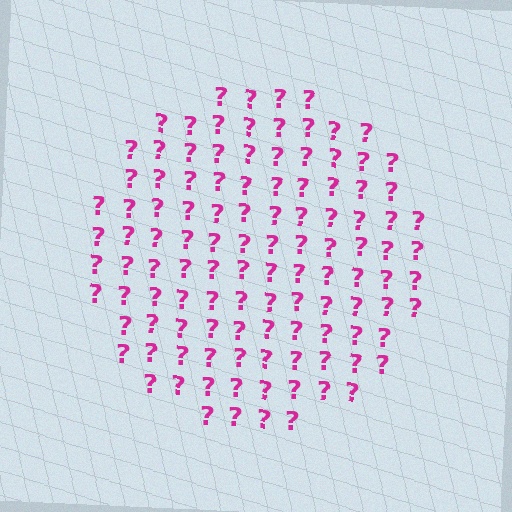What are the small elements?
The small elements are question marks.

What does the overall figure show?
The overall figure shows a circle.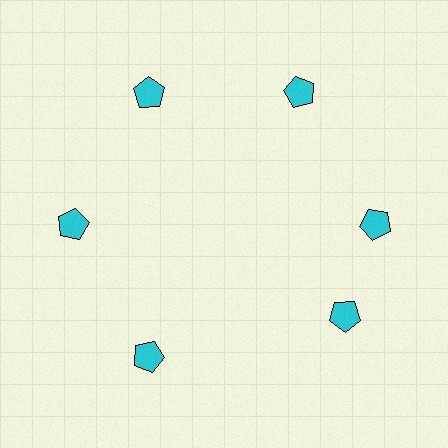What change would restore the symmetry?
The symmetry would be restored by rotating it back into even spacing with its neighbors so that all 6 pentagons sit at equal angles and equal distance from the center.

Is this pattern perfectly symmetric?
No. The 6 cyan pentagons are arranged in a ring, but one element near the 5 o'clock position is rotated out of alignment along the ring, breaking the 6-fold rotational symmetry.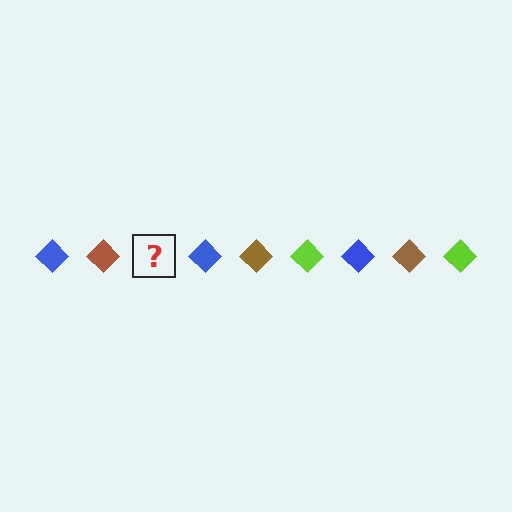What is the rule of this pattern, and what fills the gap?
The rule is that the pattern cycles through blue, brown, lime diamonds. The gap should be filled with a lime diamond.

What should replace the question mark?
The question mark should be replaced with a lime diamond.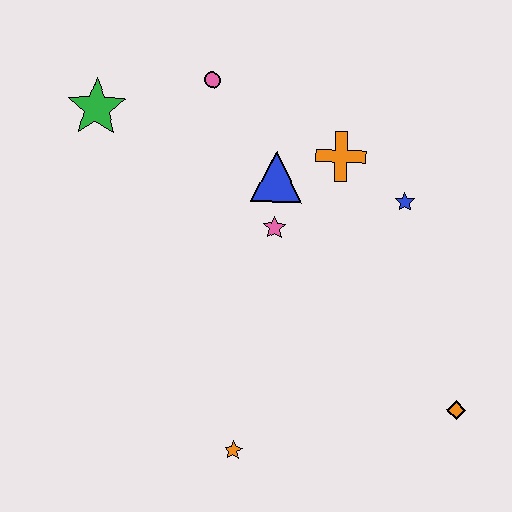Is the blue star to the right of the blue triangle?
Yes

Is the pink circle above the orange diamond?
Yes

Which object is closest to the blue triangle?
The pink star is closest to the blue triangle.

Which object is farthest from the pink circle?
The orange diamond is farthest from the pink circle.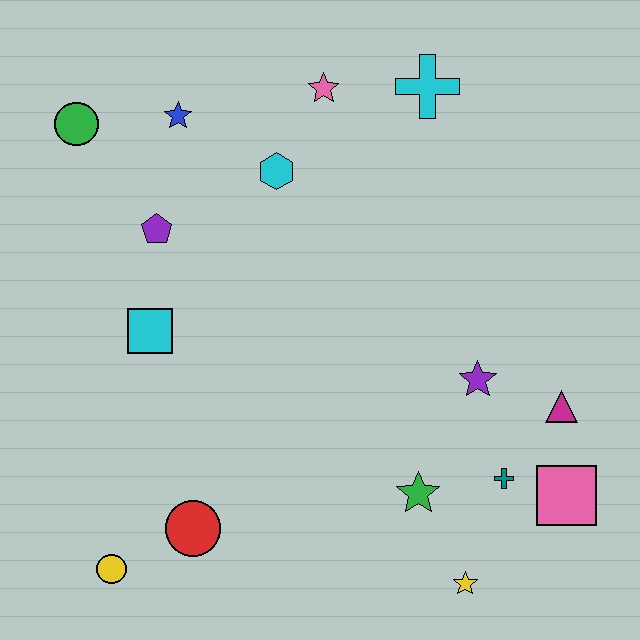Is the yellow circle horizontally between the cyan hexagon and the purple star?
No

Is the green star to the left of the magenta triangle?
Yes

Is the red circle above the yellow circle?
Yes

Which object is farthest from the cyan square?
The pink square is farthest from the cyan square.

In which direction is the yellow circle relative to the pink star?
The yellow circle is below the pink star.